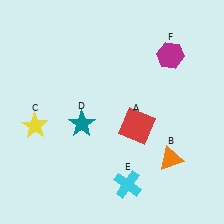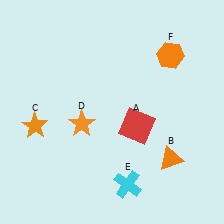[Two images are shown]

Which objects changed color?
C changed from yellow to orange. D changed from teal to orange. F changed from magenta to orange.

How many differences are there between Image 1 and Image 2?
There are 3 differences between the two images.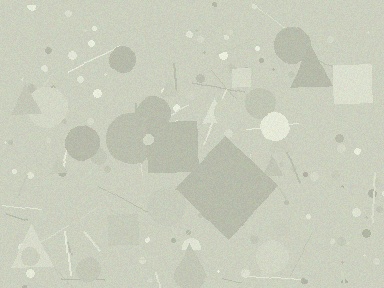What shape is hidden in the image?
A diamond is hidden in the image.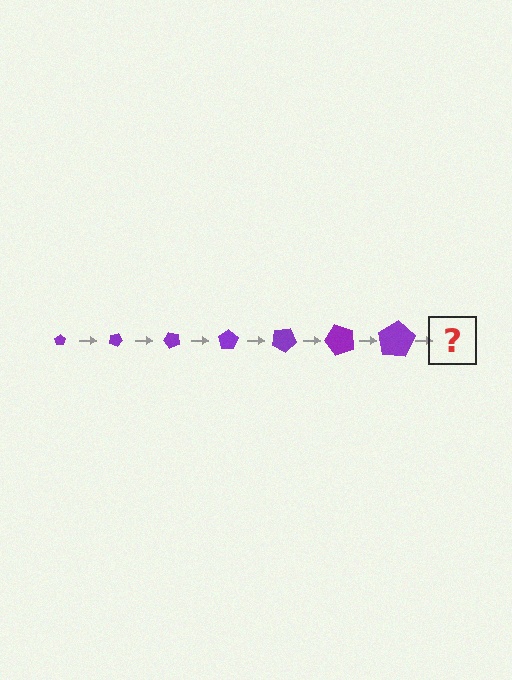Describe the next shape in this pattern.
It should be a pentagon, larger than the previous one and rotated 175 degrees from the start.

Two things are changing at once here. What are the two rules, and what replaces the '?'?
The two rules are that the pentagon grows larger each step and it rotates 25 degrees each step. The '?' should be a pentagon, larger than the previous one and rotated 175 degrees from the start.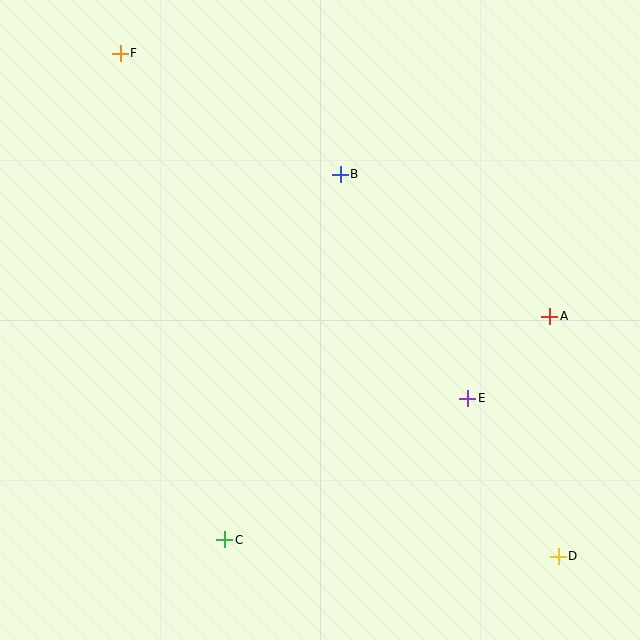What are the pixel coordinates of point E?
Point E is at (468, 398).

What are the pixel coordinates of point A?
Point A is at (550, 316).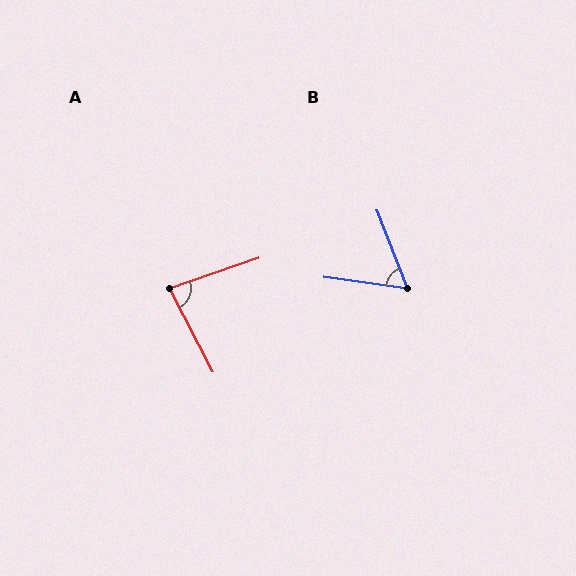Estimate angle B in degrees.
Approximately 61 degrees.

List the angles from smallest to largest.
B (61°), A (81°).